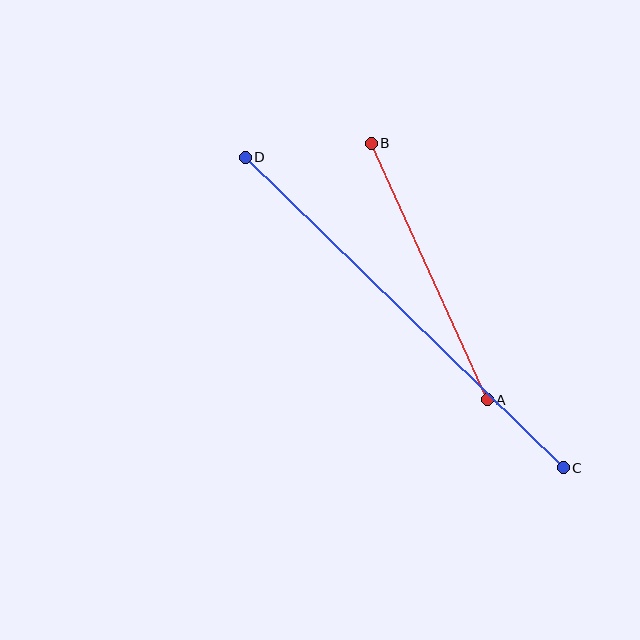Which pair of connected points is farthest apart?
Points C and D are farthest apart.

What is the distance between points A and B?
The distance is approximately 281 pixels.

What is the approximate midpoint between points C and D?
The midpoint is at approximately (404, 312) pixels.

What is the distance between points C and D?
The distance is approximately 445 pixels.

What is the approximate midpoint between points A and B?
The midpoint is at approximately (429, 271) pixels.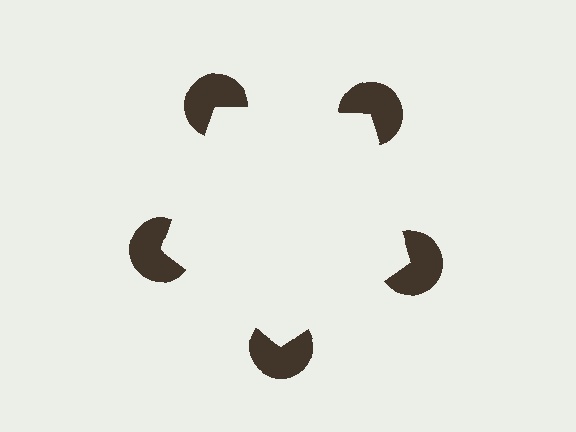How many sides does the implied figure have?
5 sides.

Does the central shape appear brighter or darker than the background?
It typically appears slightly brighter than the background, even though no actual brightness change is drawn.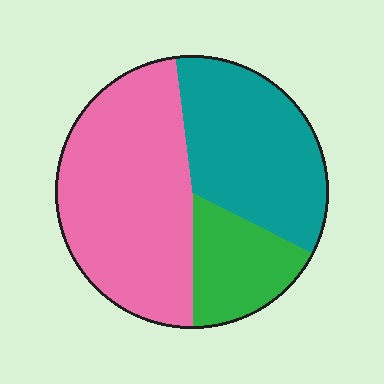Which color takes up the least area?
Green, at roughly 15%.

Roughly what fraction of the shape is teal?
Teal takes up about one third (1/3) of the shape.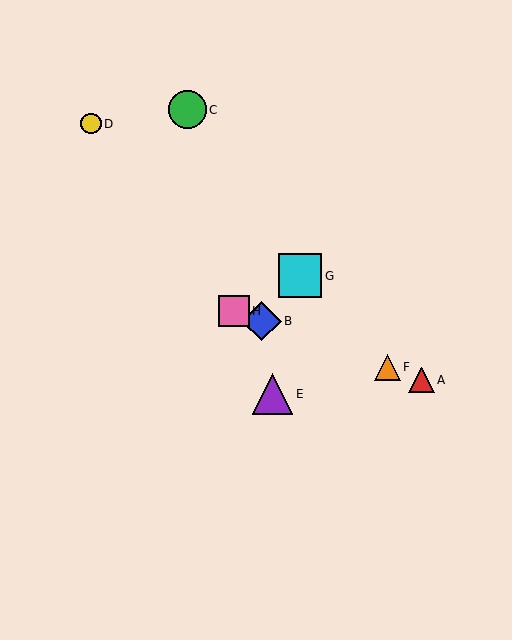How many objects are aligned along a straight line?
4 objects (A, B, F, H) are aligned along a straight line.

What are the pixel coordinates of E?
Object E is at (273, 394).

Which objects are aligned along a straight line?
Objects A, B, F, H are aligned along a straight line.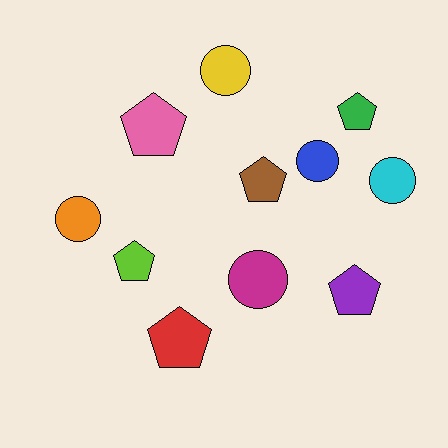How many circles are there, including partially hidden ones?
There are 5 circles.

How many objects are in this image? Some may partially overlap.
There are 11 objects.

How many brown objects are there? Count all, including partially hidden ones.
There is 1 brown object.